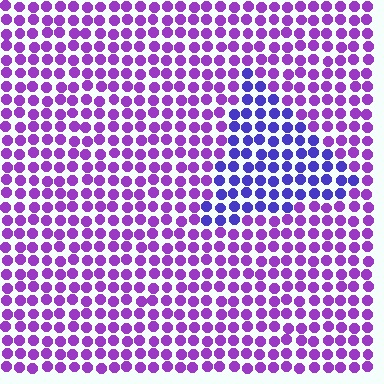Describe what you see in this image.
The image is filled with small purple elements in a uniform arrangement. A triangle-shaped region is visible where the elements are tinted to a slightly different hue, forming a subtle color boundary.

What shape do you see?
I see a triangle.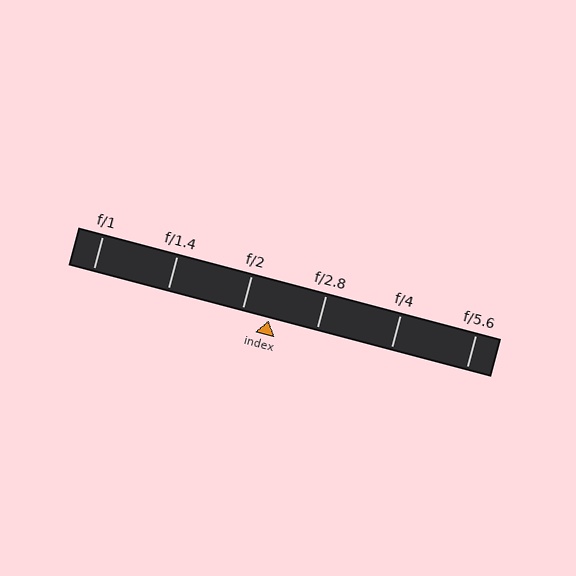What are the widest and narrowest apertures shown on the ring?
The widest aperture shown is f/1 and the narrowest is f/5.6.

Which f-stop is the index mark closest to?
The index mark is closest to f/2.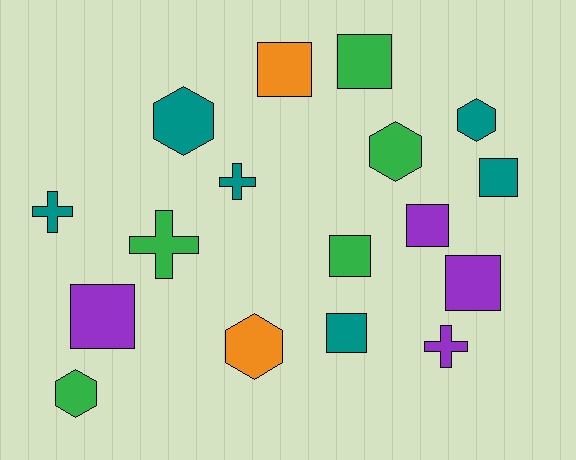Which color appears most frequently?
Teal, with 6 objects.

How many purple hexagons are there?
There are no purple hexagons.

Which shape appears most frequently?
Square, with 8 objects.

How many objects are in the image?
There are 17 objects.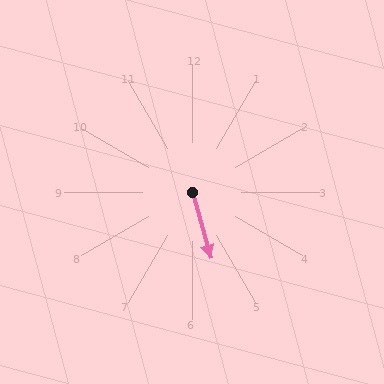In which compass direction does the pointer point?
South.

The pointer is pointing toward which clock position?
Roughly 5 o'clock.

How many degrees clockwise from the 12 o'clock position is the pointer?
Approximately 164 degrees.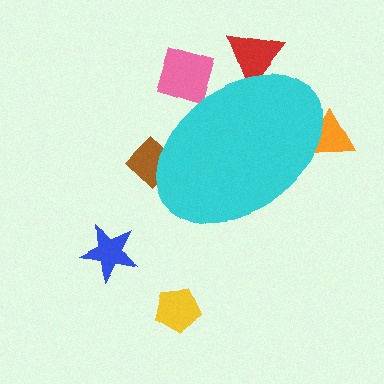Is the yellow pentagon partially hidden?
No, the yellow pentagon is fully visible.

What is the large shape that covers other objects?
A cyan ellipse.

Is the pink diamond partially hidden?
Yes, the pink diamond is partially hidden behind the cyan ellipse.